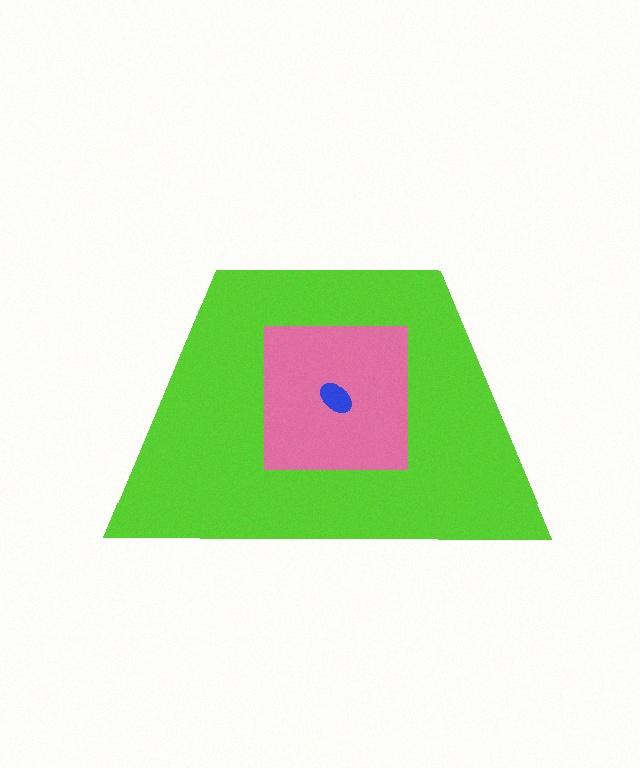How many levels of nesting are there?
3.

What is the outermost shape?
The lime trapezoid.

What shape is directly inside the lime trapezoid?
The pink square.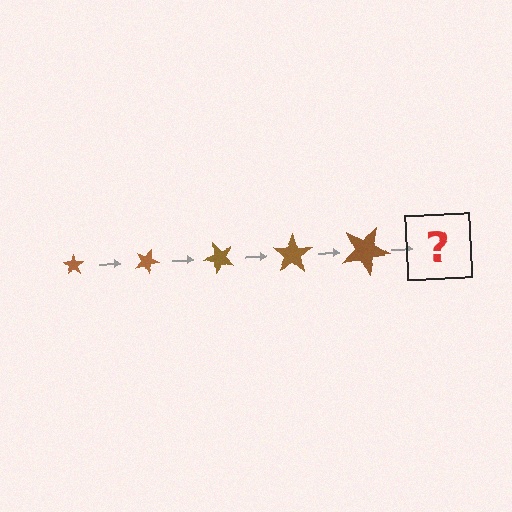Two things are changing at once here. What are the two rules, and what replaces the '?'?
The two rules are that the star grows larger each step and it rotates 25 degrees each step. The '?' should be a star, larger than the previous one and rotated 125 degrees from the start.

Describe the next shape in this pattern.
It should be a star, larger than the previous one and rotated 125 degrees from the start.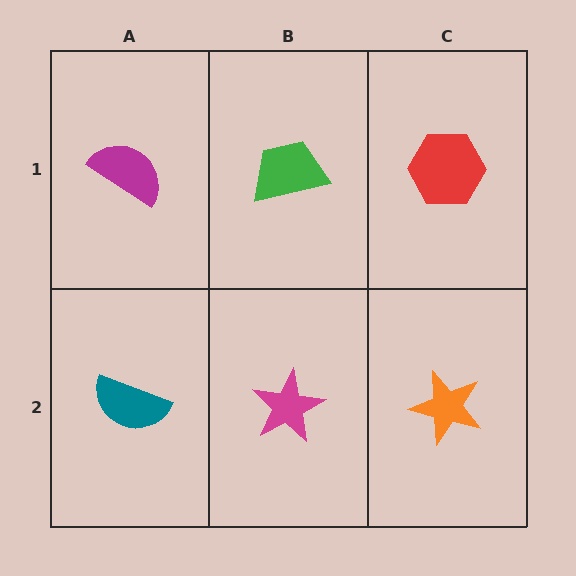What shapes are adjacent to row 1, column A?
A teal semicircle (row 2, column A), a green trapezoid (row 1, column B).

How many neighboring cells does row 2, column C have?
2.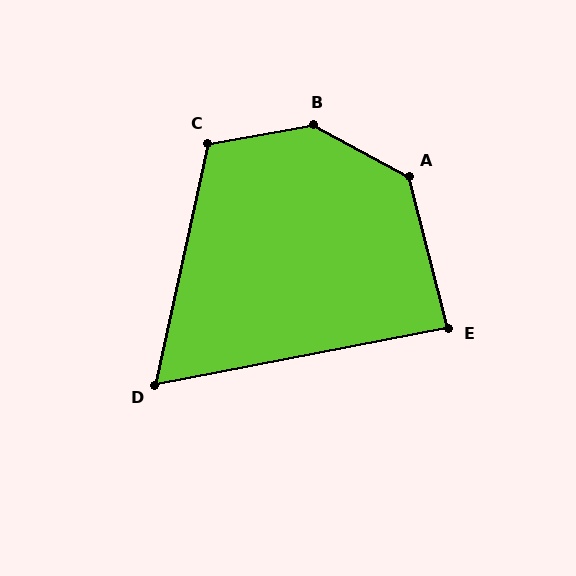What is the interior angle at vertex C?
Approximately 112 degrees (obtuse).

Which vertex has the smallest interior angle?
D, at approximately 67 degrees.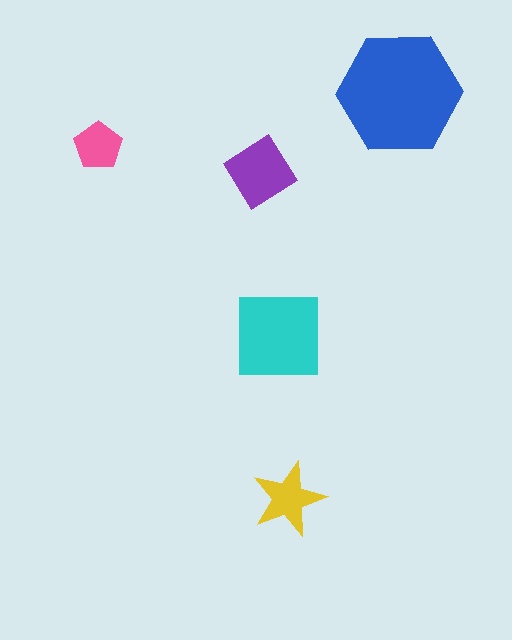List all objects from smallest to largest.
The pink pentagon, the yellow star, the purple diamond, the cyan square, the blue hexagon.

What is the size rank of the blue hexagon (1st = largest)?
1st.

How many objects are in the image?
There are 5 objects in the image.